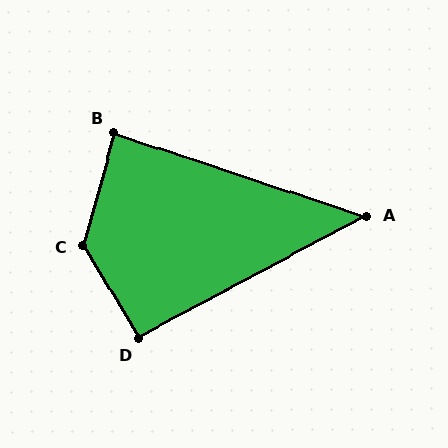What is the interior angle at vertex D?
Approximately 93 degrees (approximately right).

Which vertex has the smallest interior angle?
A, at approximately 46 degrees.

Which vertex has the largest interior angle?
C, at approximately 134 degrees.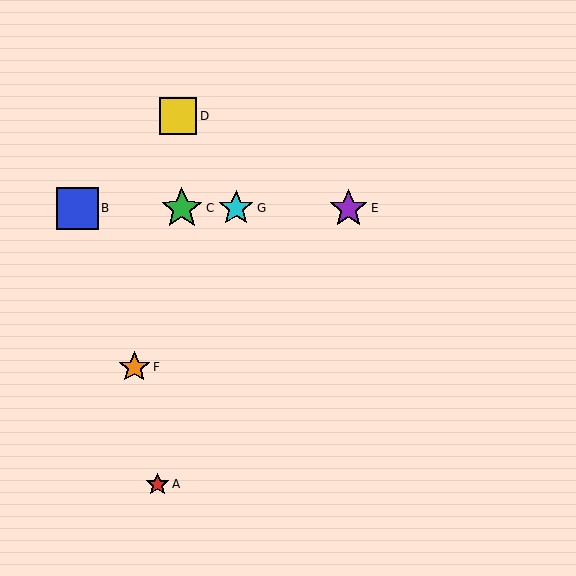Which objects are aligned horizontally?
Objects B, C, E, G are aligned horizontally.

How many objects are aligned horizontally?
4 objects (B, C, E, G) are aligned horizontally.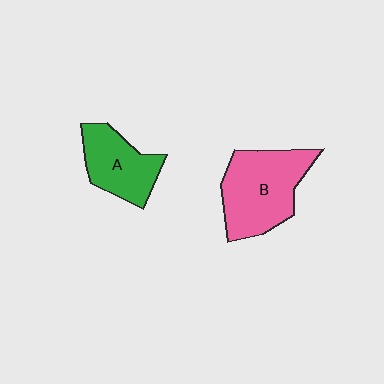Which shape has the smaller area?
Shape A (green).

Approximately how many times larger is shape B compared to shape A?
Approximately 1.5 times.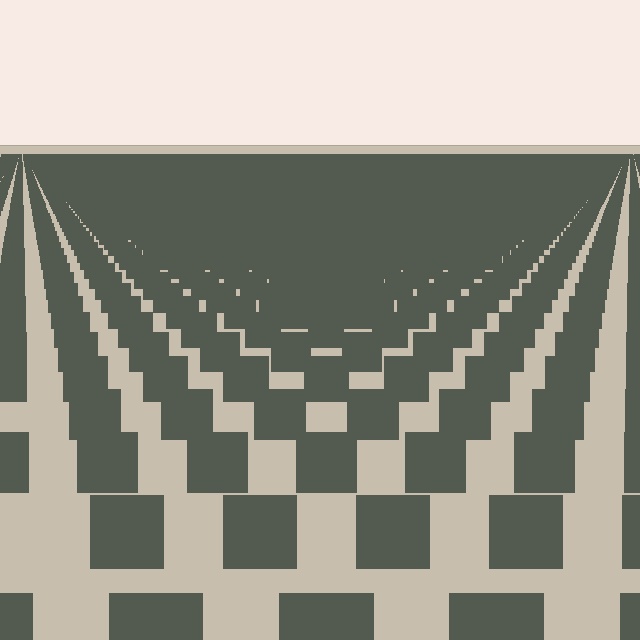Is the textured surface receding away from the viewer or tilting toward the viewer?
The surface is receding away from the viewer. Texture elements get smaller and denser toward the top.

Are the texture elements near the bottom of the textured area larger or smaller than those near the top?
Larger. Near the bottom, elements are closer to the viewer and appear at a bigger on-screen size.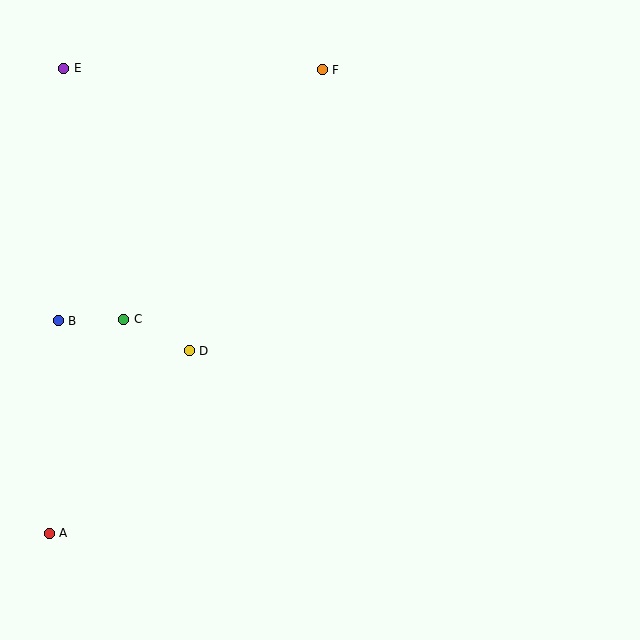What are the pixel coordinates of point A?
Point A is at (49, 533).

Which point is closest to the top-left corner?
Point E is closest to the top-left corner.